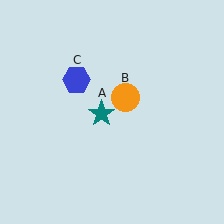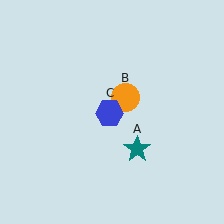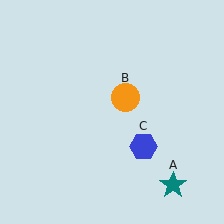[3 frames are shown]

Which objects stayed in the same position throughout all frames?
Orange circle (object B) remained stationary.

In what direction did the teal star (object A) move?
The teal star (object A) moved down and to the right.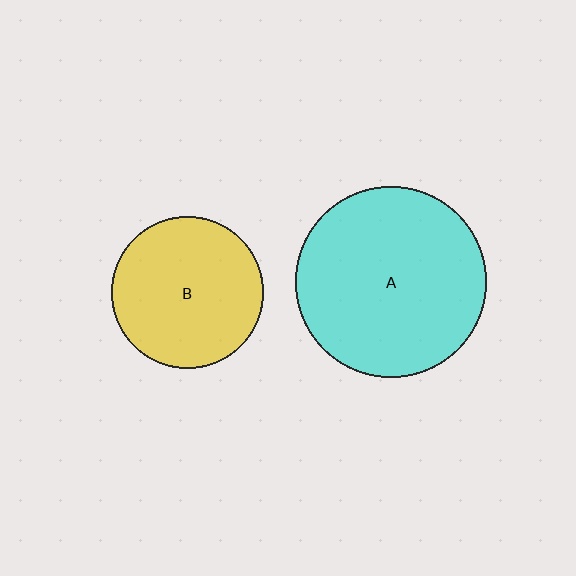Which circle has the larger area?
Circle A (cyan).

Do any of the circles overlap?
No, none of the circles overlap.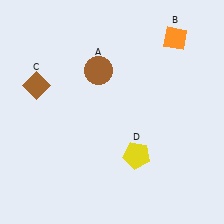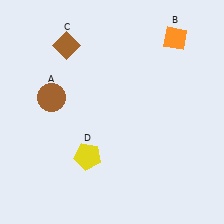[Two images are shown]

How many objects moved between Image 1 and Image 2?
3 objects moved between the two images.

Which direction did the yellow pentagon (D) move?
The yellow pentagon (D) moved left.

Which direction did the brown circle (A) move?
The brown circle (A) moved left.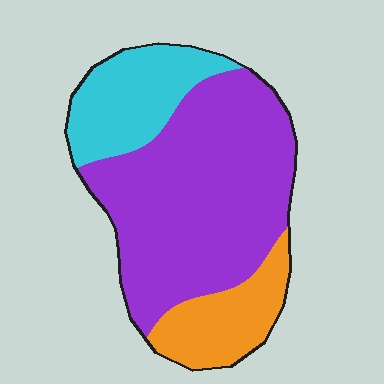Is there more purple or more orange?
Purple.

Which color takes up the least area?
Orange, at roughly 15%.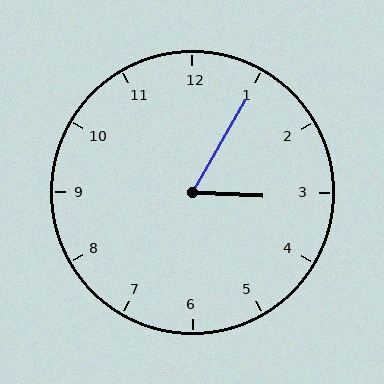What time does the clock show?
3:05.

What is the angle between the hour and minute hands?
Approximately 62 degrees.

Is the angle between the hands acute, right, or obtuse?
It is acute.